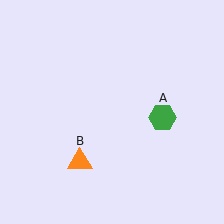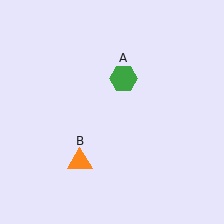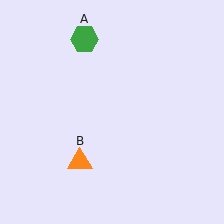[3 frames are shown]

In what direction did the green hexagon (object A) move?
The green hexagon (object A) moved up and to the left.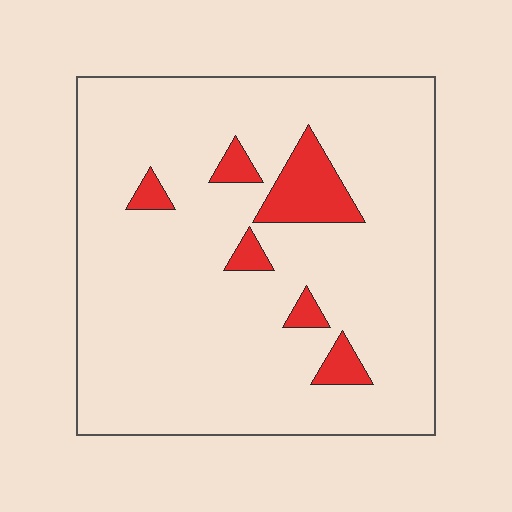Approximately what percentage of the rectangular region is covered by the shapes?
Approximately 10%.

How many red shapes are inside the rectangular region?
6.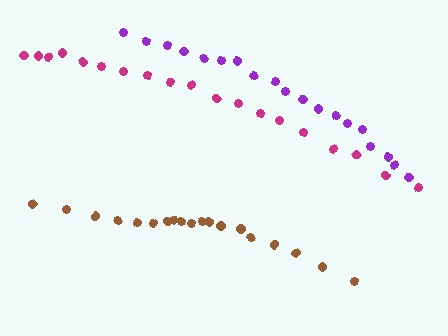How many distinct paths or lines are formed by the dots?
There are 3 distinct paths.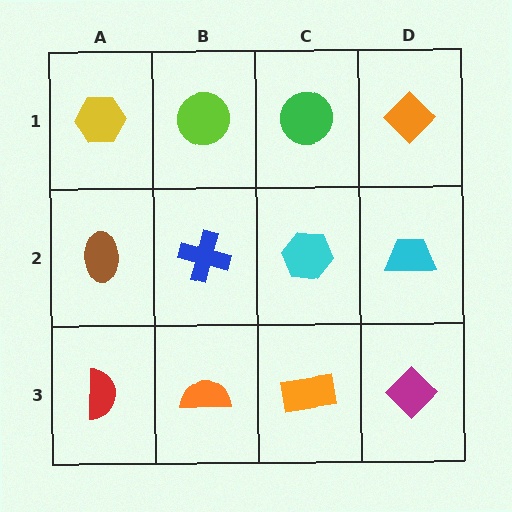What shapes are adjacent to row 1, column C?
A cyan hexagon (row 2, column C), a lime circle (row 1, column B), an orange diamond (row 1, column D).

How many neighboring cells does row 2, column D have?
3.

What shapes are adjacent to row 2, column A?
A yellow hexagon (row 1, column A), a red semicircle (row 3, column A), a blue cross (row 2, column B).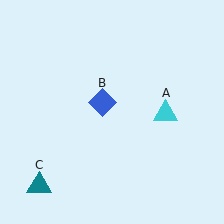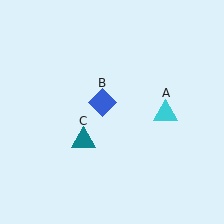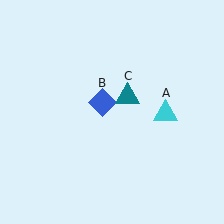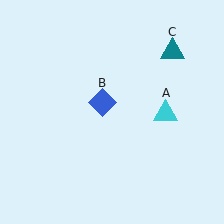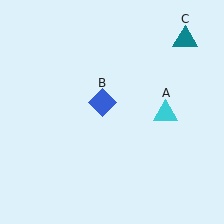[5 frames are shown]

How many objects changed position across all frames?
1 object changed position: teal triangle (object C).